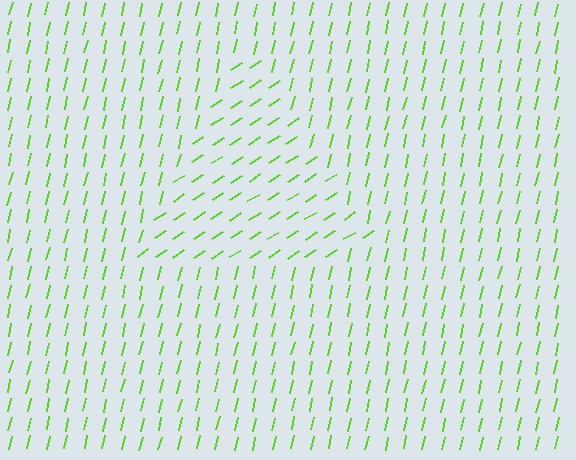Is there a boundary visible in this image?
Yes, there is a texture boundary formed by a change in line orientation.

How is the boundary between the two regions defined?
The boundary is defined purely by a change in line orientation (approximately 45 degrees difference). All lines are the same color and thickness.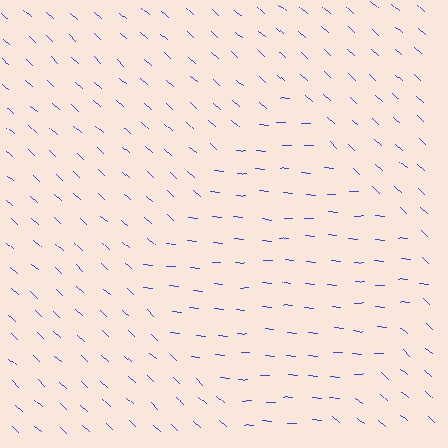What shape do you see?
I see a diamond.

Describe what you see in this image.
The image is filled with small blue line segments. A diamond region in the image has lines oriented differently from the surrounding lines, creating a visible texture boundary.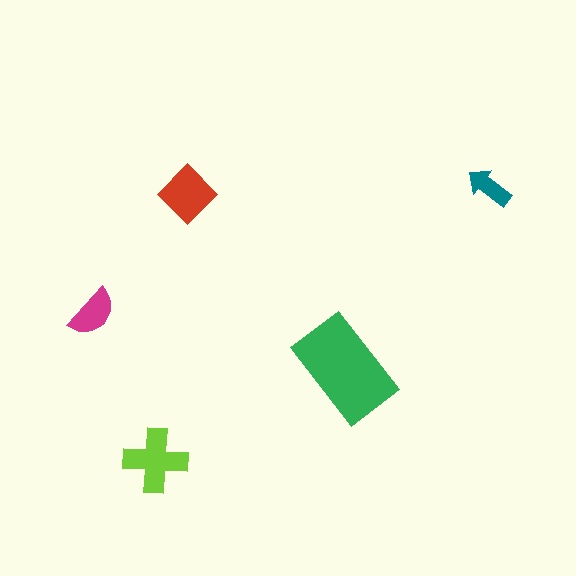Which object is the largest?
The green rectangle.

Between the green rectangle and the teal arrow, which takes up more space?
The green rectangle.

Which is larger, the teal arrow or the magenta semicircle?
The magenta semicircle.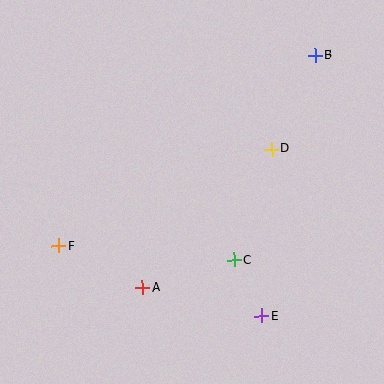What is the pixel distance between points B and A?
The distance between B and A is 290 pixels.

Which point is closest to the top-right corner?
Point B is closest to the top-right corner.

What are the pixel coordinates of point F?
Point F is at (59, 246).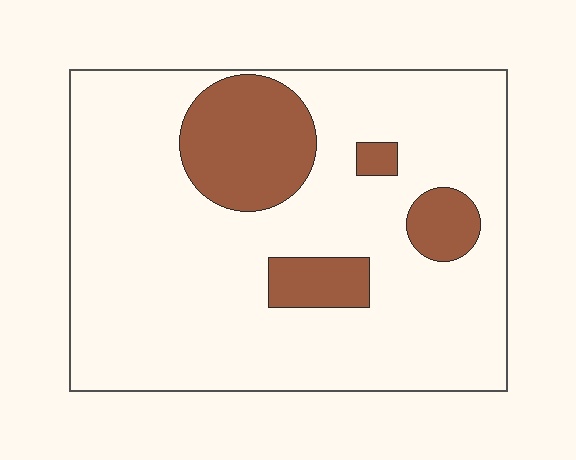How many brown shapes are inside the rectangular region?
4.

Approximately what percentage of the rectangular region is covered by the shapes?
Approximately 20%.